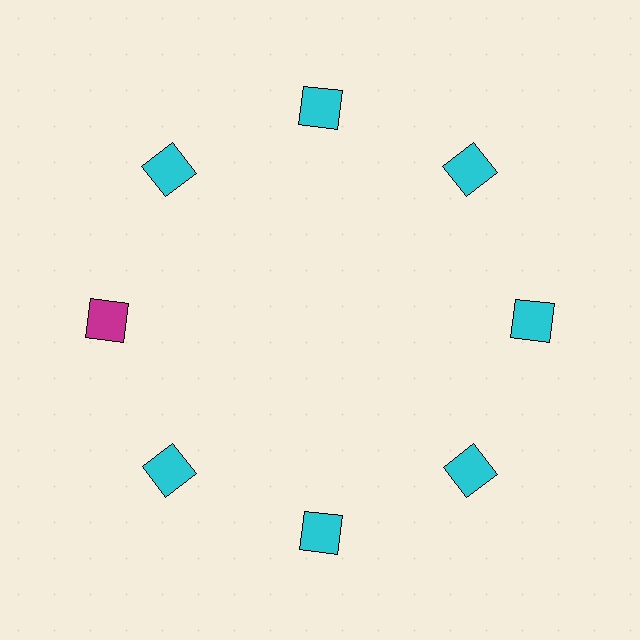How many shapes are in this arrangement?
There are 8 shapes arranged in a ring pattern.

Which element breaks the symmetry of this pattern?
The magenta square at roughly the 9 o'clock position breaks the symmetry. All other shapes are cyan squares.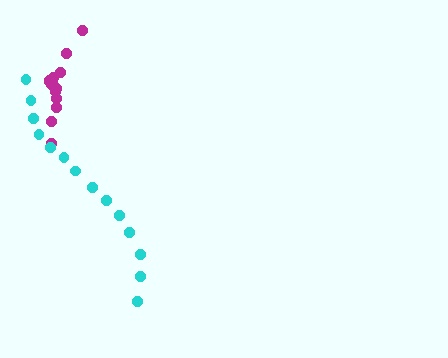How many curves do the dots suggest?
There are 2 distinct paths.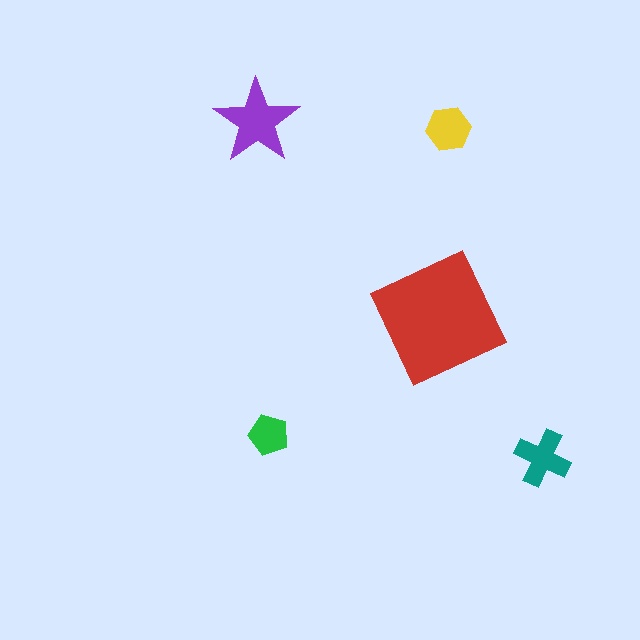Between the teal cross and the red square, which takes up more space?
The red square.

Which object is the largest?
The red square.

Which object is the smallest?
The green pentagon.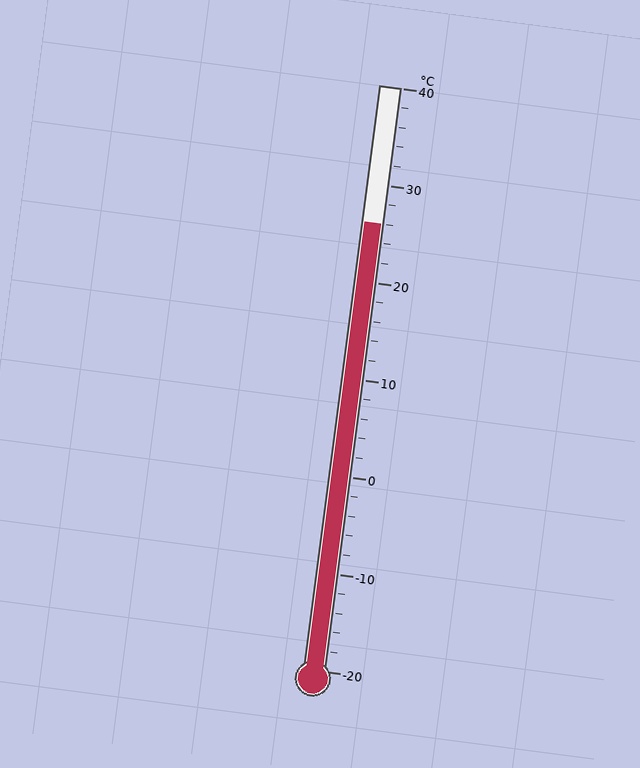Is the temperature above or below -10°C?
The temperature is above -10°C.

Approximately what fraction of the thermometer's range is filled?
The thermometer is filled to approximately 75% of its range.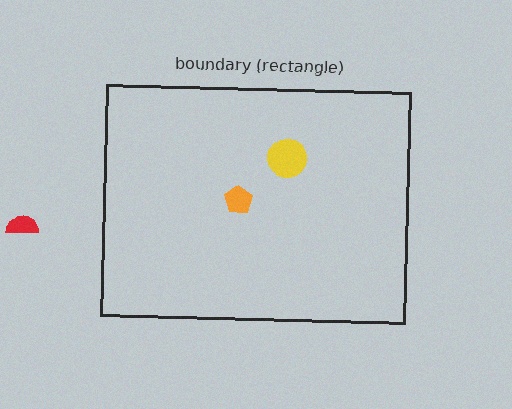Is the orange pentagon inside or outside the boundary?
Inside.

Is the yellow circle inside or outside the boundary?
Inside.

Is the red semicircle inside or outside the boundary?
Outside.